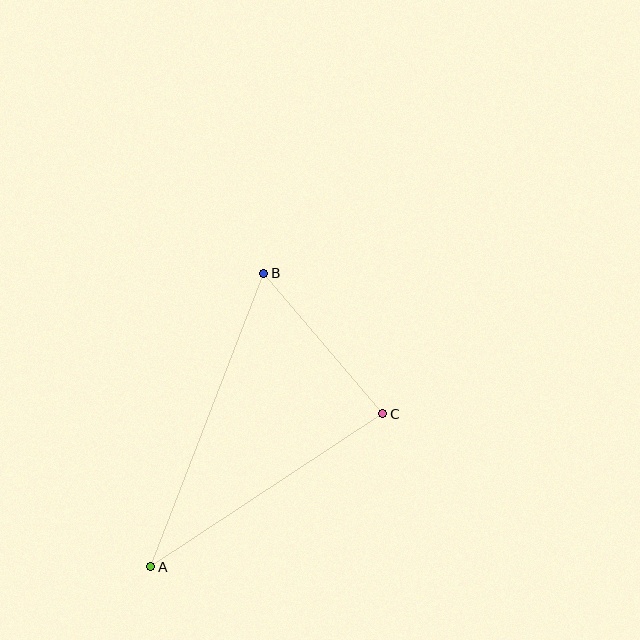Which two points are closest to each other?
Points B and C are closest to each other.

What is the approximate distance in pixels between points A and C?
The distance between A and C is approximately 278 pixels.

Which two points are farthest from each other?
Points A and B are farthest from each other.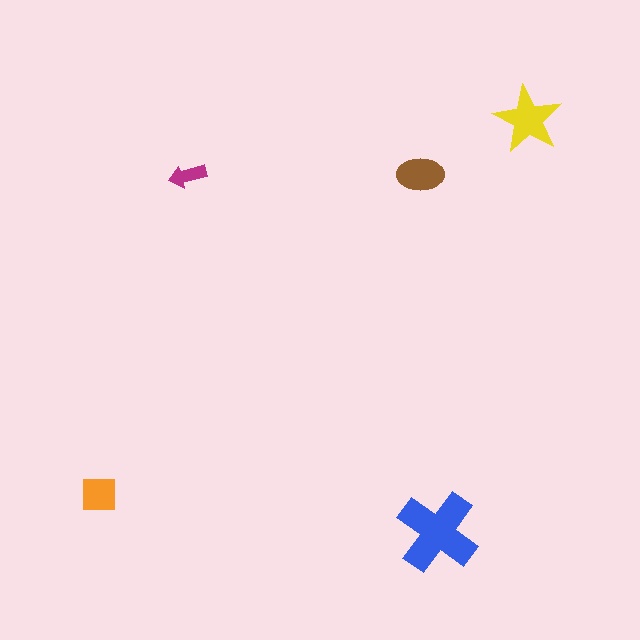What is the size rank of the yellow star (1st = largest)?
2nd.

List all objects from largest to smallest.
The blue cross, the yellow star, the brown ellipse, the orange square, the magenta arrow.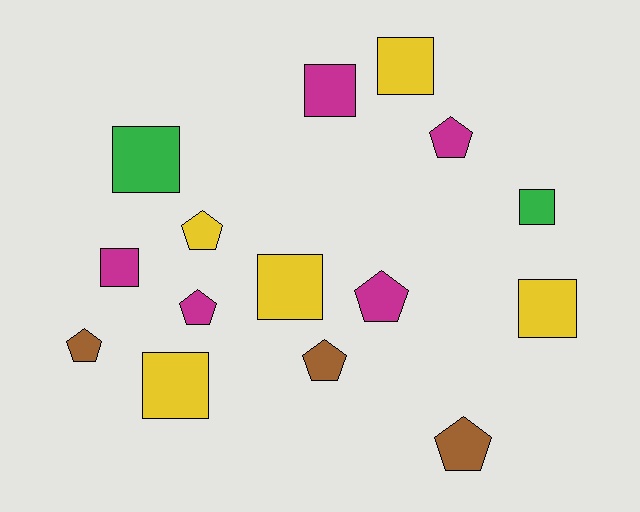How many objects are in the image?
There are 15 objects.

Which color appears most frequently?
Yellow, with 5 objects.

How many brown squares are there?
There are no brown squares.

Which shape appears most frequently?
Square, with 8 objects.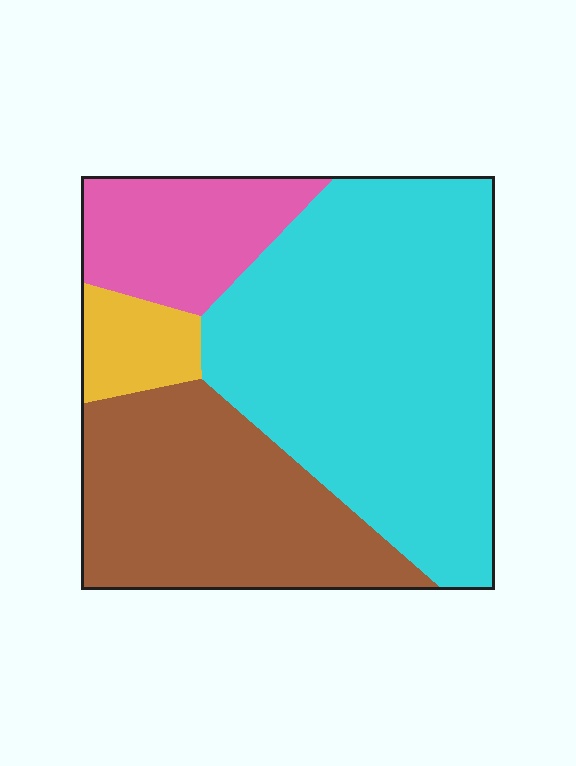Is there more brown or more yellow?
Brown.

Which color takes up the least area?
Yellow, at roughly 5%.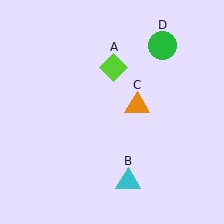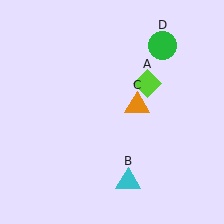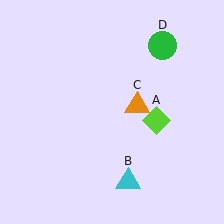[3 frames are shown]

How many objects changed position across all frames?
1 object changed position: lime diamond (object A).